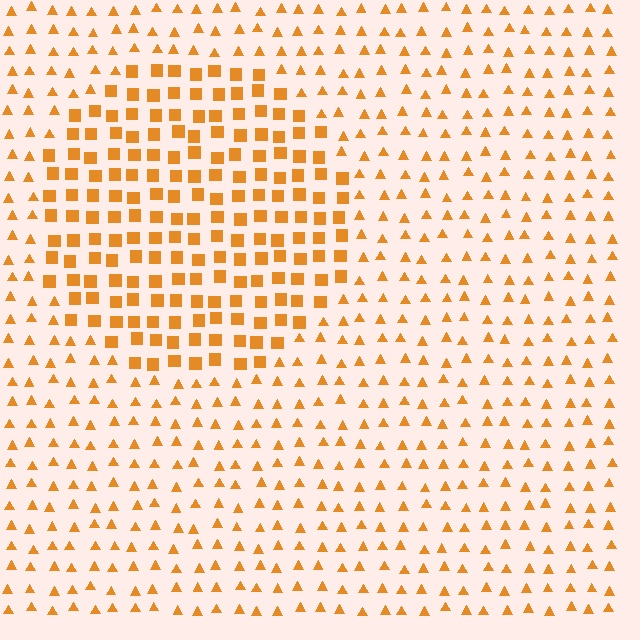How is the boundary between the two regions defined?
The boundary is defined by a change in element shape: squares inside vs. triangles outside. All elements share the same color and spacing.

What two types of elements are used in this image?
The image uses squares inside the circle region and triangles outside it.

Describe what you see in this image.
The image is filled with small orange elements arranged in a uniform grid. A circle-shaped region contains squares, while the surrounding area contains triangles. The boundary is defined purely by the change in element shape.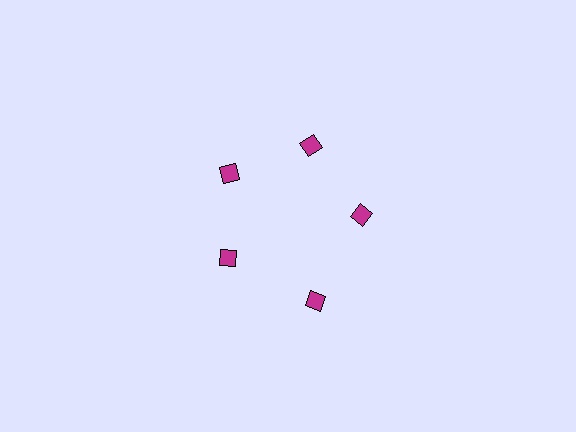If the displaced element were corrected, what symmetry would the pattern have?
It would have 5-fold rotational symmetry — the pattern would map onto itself every 72 degrees.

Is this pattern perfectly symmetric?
No. The 5 magenta diamonds are arranged in a ring, but one element near the 5 o'clock position is pushed outward from the center, breaking the 5-fold rotational symmetry.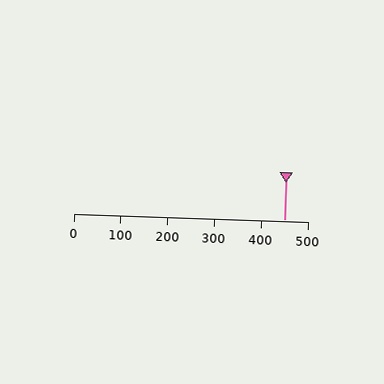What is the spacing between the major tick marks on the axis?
The major ticks are spaced 100 apart.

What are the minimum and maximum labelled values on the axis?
The axis runs from 0 to 500.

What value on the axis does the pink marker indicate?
The marker indicates approximately 450.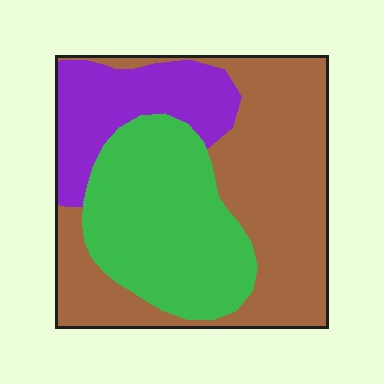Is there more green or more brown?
Brown.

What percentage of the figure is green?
Green covers roughly 35% of the figure.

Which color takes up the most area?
Brown, at roughly 45%.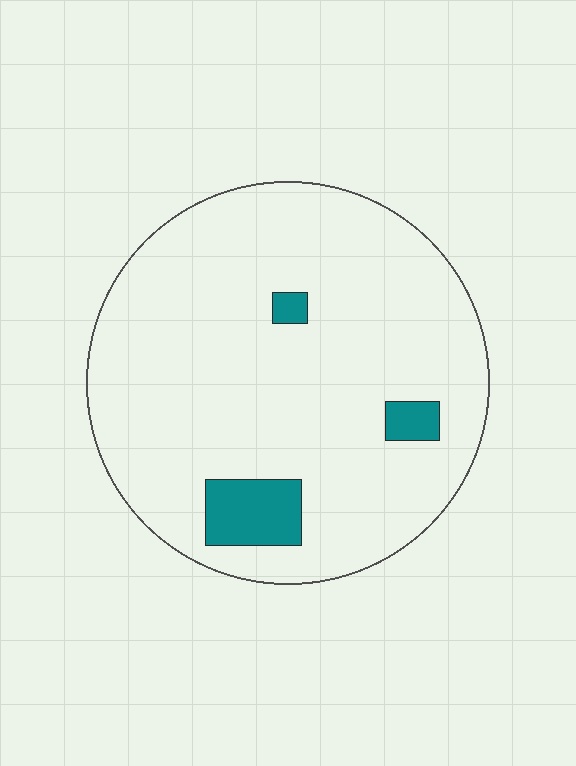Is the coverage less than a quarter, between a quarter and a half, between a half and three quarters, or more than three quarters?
Less than a quarter.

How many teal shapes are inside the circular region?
3.